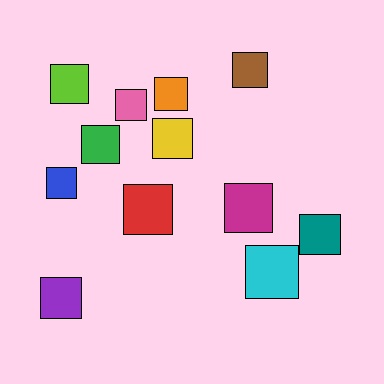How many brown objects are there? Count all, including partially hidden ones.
There is 1 brown object.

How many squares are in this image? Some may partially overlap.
There are 12 squares.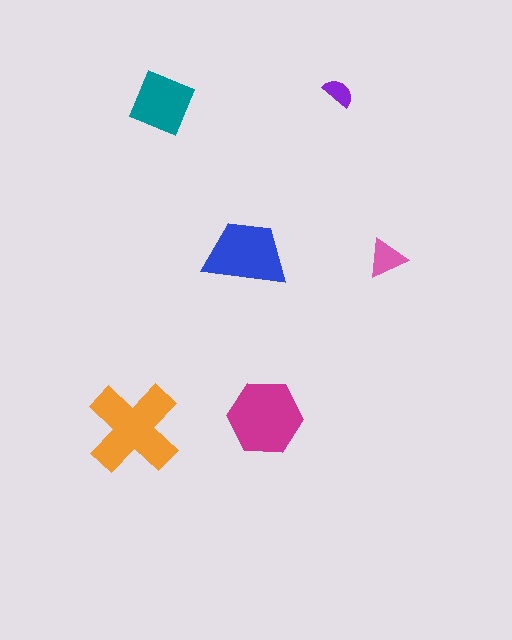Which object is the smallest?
The purple semicircle.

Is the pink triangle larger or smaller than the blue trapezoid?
Smaller.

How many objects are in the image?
There are 6 objects in the image.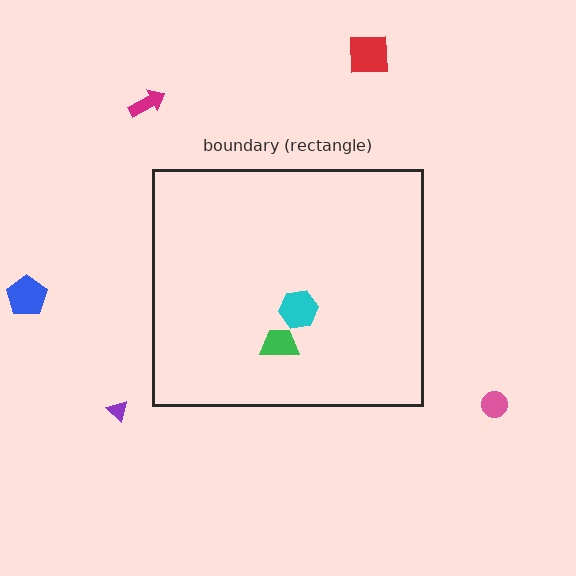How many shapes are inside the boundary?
2 inside, 5 outside.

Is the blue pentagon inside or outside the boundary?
Outside.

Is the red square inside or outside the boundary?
Outside.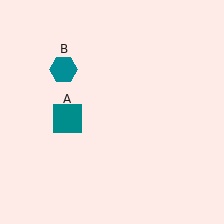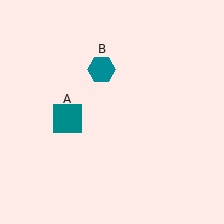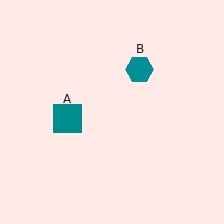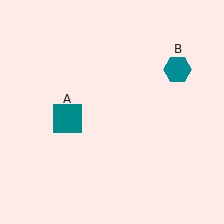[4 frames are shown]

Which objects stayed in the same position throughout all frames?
Teal square (object A) remained stationary.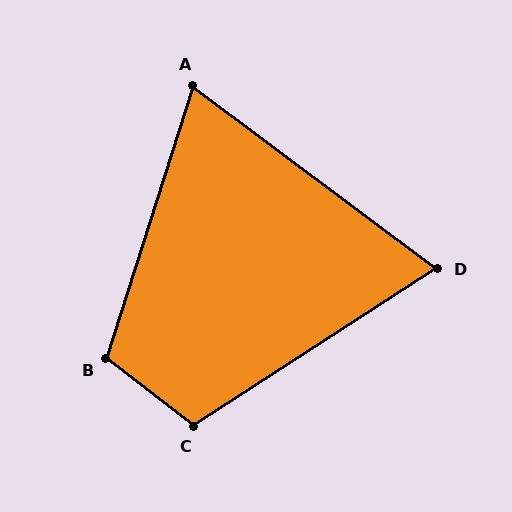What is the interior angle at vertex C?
Approximately 109 degrees (obtuse).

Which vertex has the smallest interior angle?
D, at approximately 70 degrees.